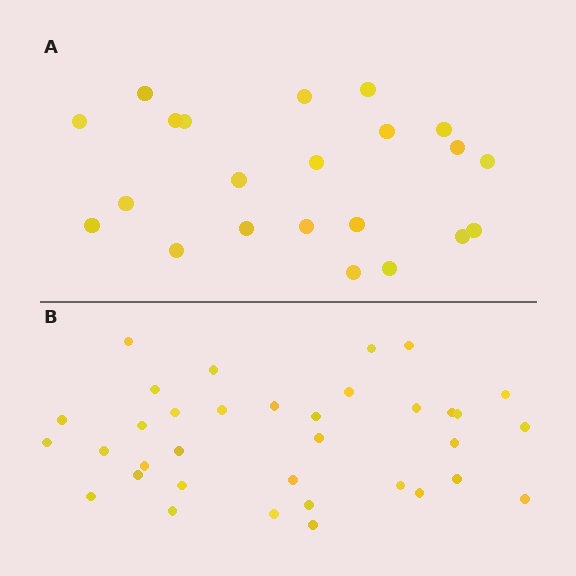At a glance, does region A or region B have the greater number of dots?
Region B (the bottom region) has more dots.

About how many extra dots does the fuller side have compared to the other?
Region B has approximately 15 more dots than region A.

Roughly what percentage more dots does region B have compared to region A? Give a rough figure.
About 60% more.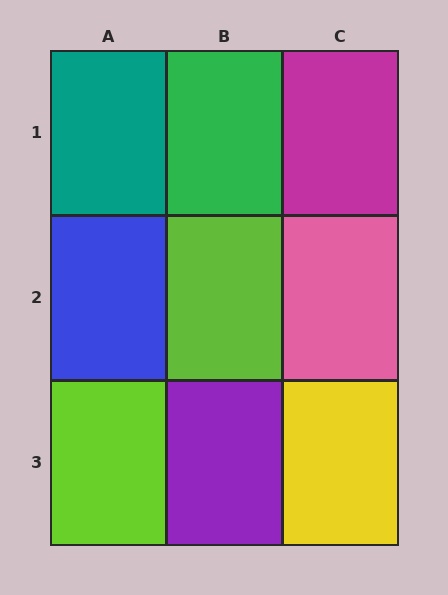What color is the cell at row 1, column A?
Teal.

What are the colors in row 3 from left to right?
Lime, purple, yellow.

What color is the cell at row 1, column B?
Green.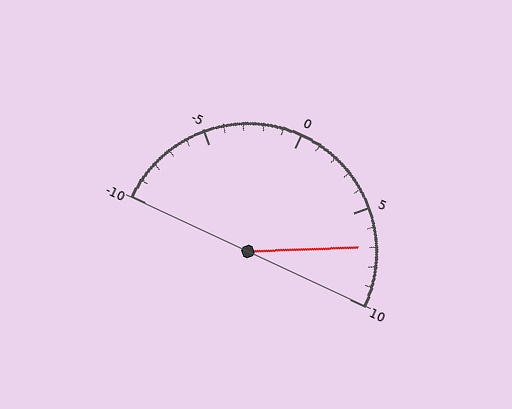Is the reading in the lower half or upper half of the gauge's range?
The reading is in the upper half of the range (-10 to 10).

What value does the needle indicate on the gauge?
The needle indicates approximately 7.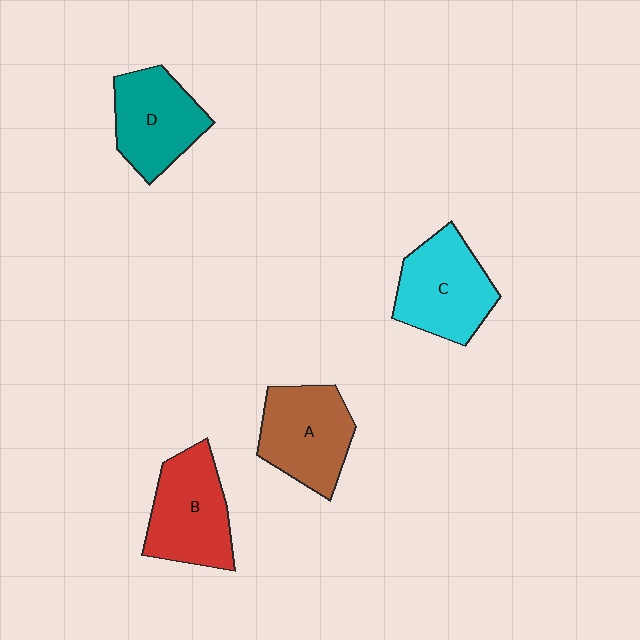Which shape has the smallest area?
Shape D (teal).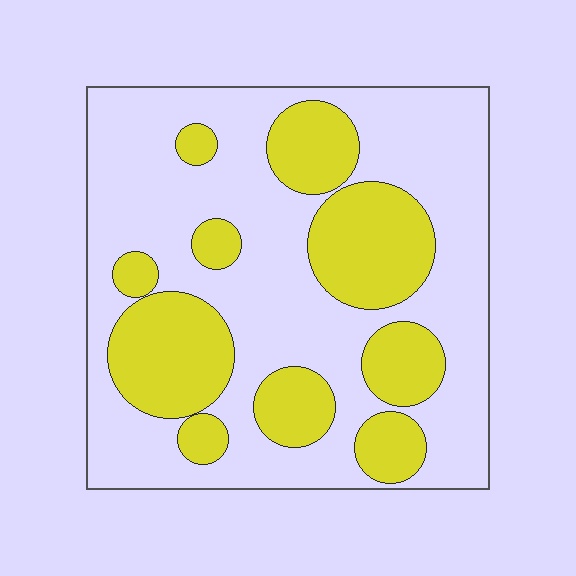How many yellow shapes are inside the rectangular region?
10.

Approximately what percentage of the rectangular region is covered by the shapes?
Approximately 35%.